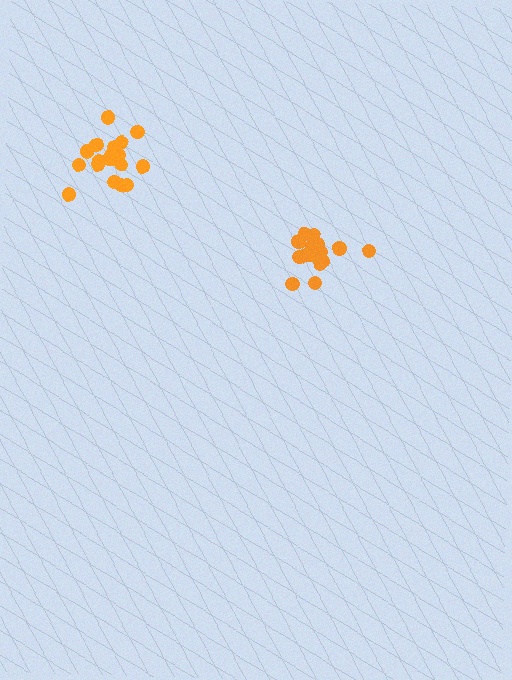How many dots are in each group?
Group 1: 19 dots, Group 2: 19 dots (38 total).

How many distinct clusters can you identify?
There are 2 distinct clusters.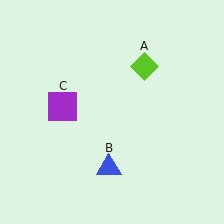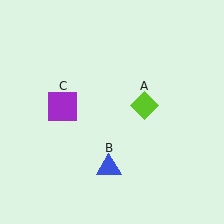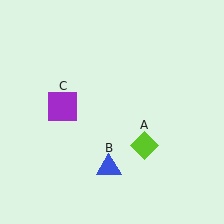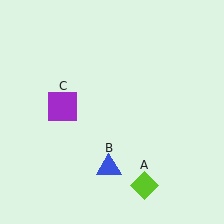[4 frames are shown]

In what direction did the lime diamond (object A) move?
The lime diamond (object A) moved down.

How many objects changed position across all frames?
1 object changed position: lime diamond (object A).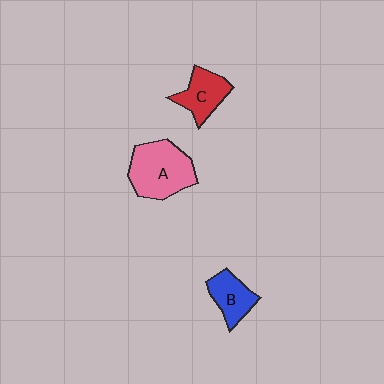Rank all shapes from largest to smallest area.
From largest to smallest: A (pink), C (red), B (blue).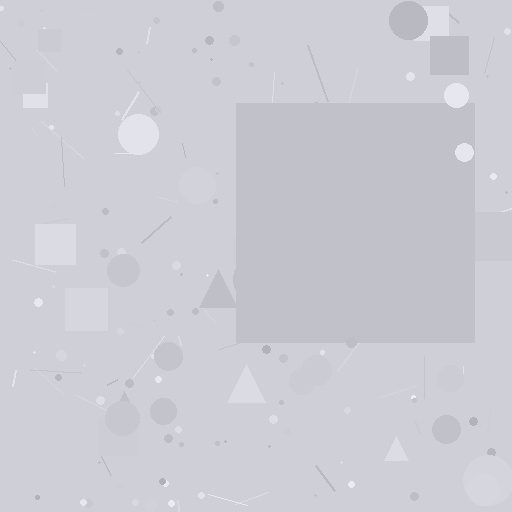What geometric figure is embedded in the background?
A square is embedded in the background.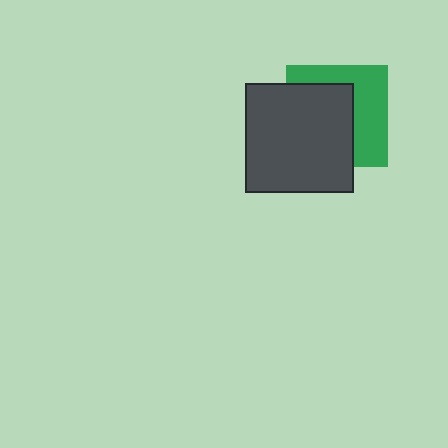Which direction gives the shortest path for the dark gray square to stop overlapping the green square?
Moving left gives the shortest separation.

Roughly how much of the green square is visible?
About half of it is visible (roughly 45%).